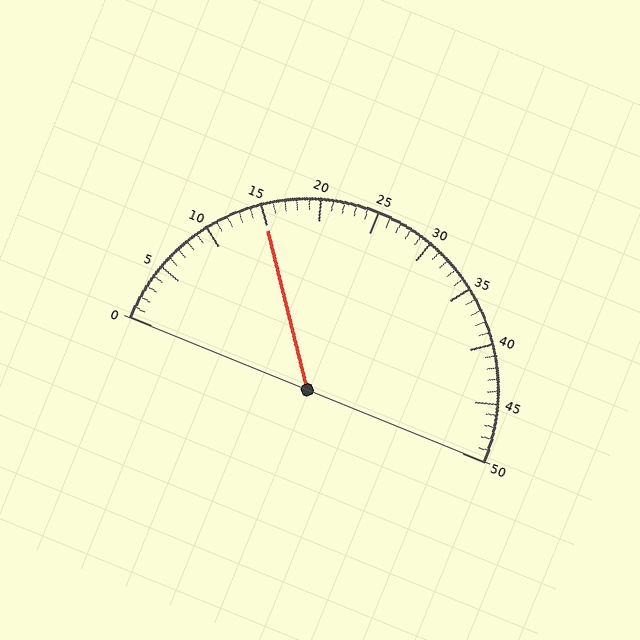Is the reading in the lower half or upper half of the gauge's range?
The reading is in the lower half of the range (0 to 50).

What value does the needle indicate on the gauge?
The needle indicates approximately 15.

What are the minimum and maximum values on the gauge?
The gauge ranges from 0 to 50.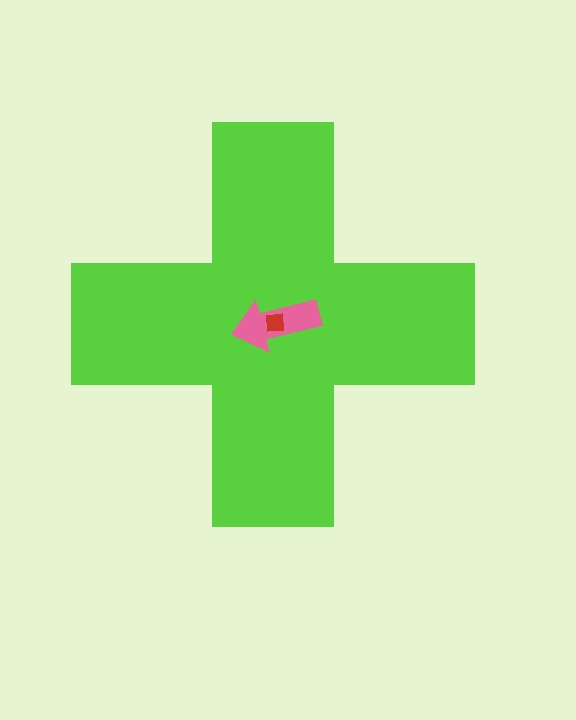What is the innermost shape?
The red square.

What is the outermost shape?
The lime cross.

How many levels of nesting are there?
3.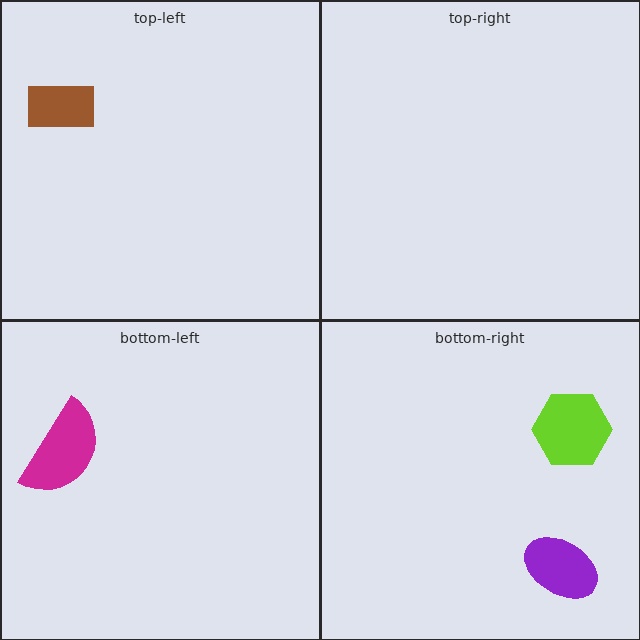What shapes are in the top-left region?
The brown rectangle.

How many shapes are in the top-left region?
1.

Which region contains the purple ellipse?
The bottom-right region.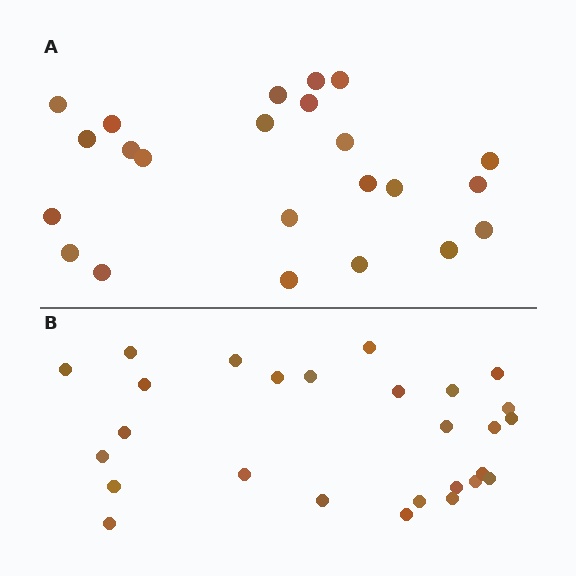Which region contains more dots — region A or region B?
Region B (the bottom region) has more dots.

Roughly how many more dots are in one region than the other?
Region B has about 4 more dots than region A.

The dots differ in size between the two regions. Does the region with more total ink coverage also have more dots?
No. Region A has more total ink coverage because its dots are larger, but region B actually contains more individual dots. Total area can be misleading — the number of items is what matters here.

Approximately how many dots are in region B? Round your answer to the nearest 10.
About 30 dots. (The exact count is 27, which rounds to 30.)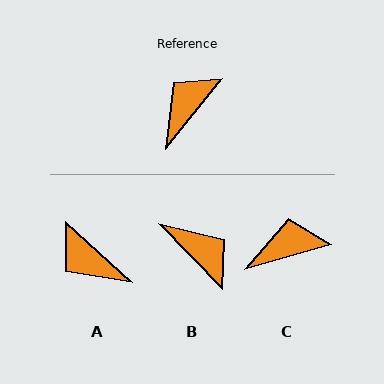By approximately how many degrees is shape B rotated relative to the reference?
Approximately 97 degrees clockwise.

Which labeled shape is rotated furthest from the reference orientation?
B, about 97 degrees away.